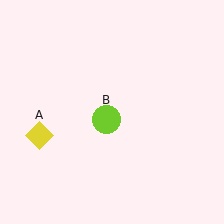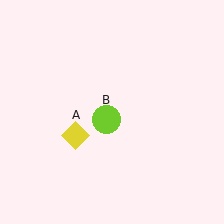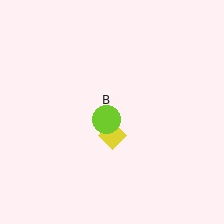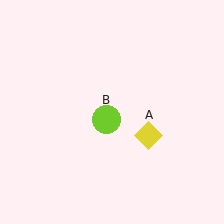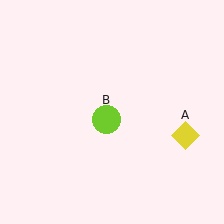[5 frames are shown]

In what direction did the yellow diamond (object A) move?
The yellow diamond (object A) moved right.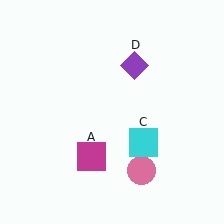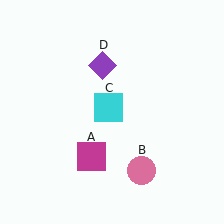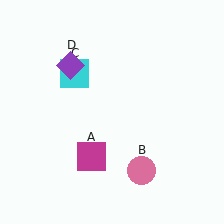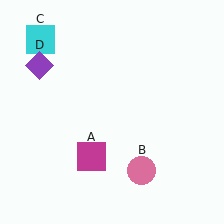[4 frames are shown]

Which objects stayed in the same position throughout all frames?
Magenta square (object A) and pink circle (object B) remained stationary.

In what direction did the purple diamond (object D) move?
The purple diamond (object D) moved left.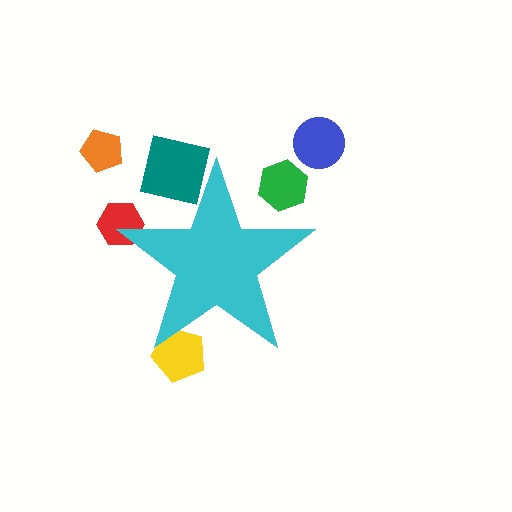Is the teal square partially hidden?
Yes, the teal square is partially hidden behind the cyan star.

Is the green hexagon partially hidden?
Yes, the green hexagon is partially hidden behind the cyan star.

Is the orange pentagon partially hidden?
No, the orange pentagon is fully visible.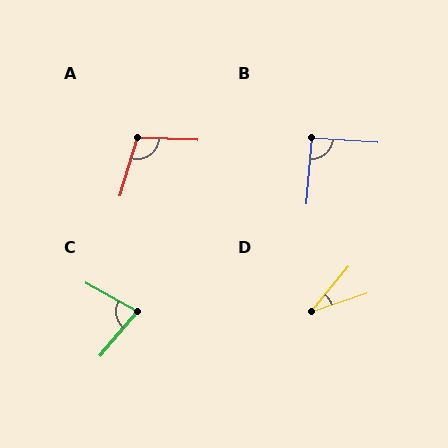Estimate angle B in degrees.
Approximately 91 degrees.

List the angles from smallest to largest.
D (32°), C (78°), B (91°), A (104°).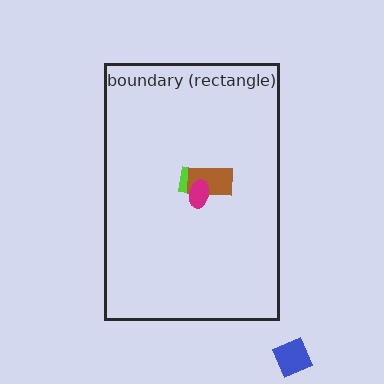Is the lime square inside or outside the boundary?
Inside.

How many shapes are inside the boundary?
3 inside, 1 outside.